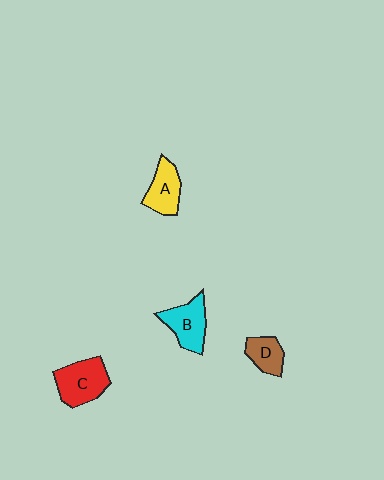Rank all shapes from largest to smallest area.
From largest to smallest: C (red), B (cyan), A (yellow), D (brown).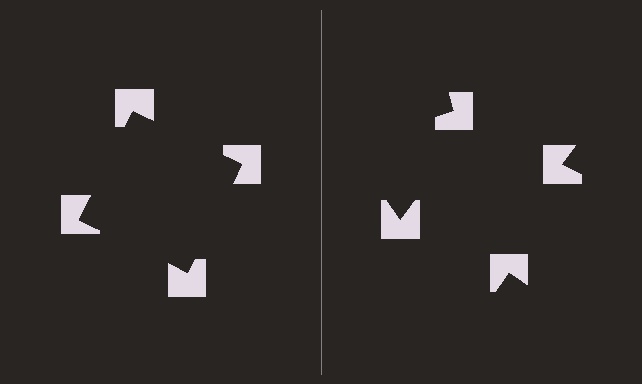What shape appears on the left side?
An illusory square.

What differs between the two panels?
The notched squares are positioned identically on both sides; only the wedge orientations differ. On the left they align to a square; on the right they are misaligned.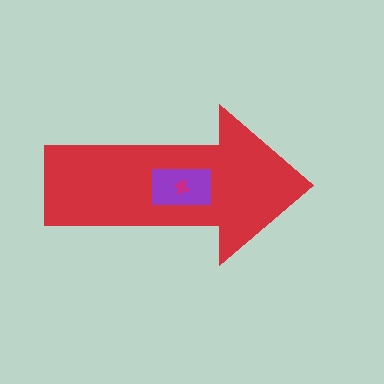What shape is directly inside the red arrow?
The purple rectangle.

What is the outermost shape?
The red arrow.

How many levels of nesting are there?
3.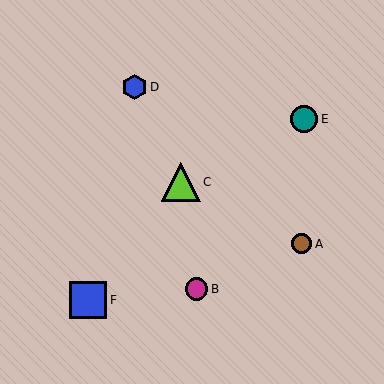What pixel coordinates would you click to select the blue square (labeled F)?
Click at (88, 300) to select the blue square F.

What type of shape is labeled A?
Shape A is a brown circle.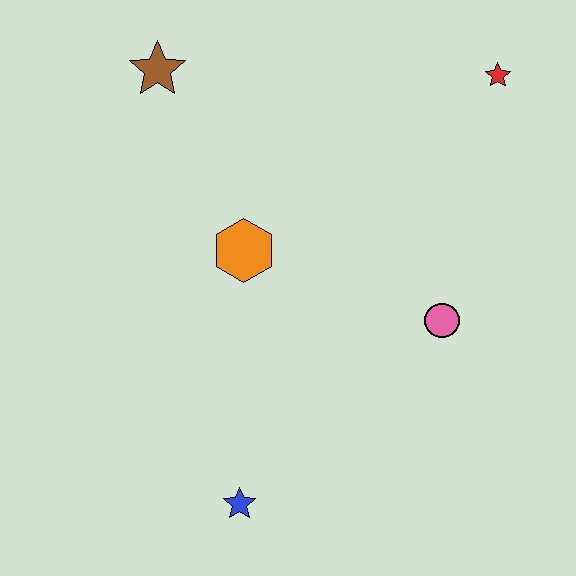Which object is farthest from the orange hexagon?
The red star is farthest from the orange hexagon.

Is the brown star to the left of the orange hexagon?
Yes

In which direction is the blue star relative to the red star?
The blue star is below the red star.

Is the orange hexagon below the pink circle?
No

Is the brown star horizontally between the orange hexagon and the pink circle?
No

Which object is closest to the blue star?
The orange hexagon is closest to the blue star.